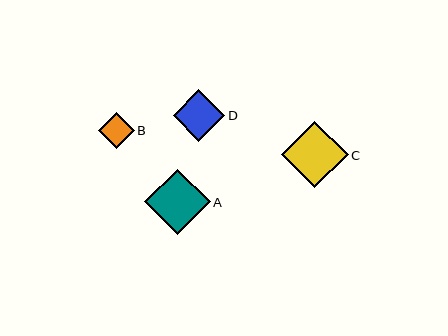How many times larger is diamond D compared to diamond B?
Diamond D is approximately 1.5 times the size of diamond B.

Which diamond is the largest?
Diamond C is the largest with a size of approximately 66 pixels.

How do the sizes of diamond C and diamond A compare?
Diamond C and diamond A are approximately the same size.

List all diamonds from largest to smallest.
From largest to smallest: C, A, D, B.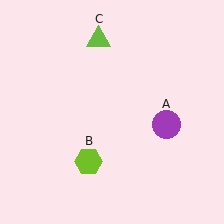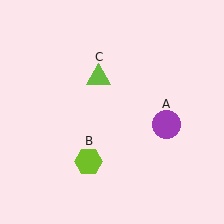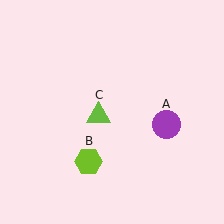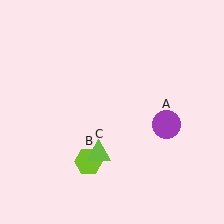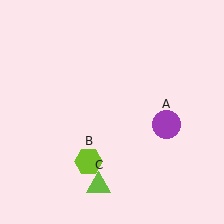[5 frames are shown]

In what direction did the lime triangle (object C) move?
The lime triangle (object C) moved down.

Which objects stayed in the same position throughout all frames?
Purple circle (object A) and lime hexagon (object B) remained stationary.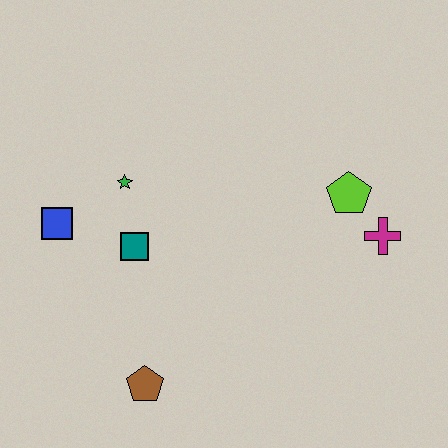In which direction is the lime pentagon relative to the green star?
The lime pentagon is to the right of the green star.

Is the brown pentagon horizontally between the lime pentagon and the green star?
Yes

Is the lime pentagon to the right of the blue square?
Yes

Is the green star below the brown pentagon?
No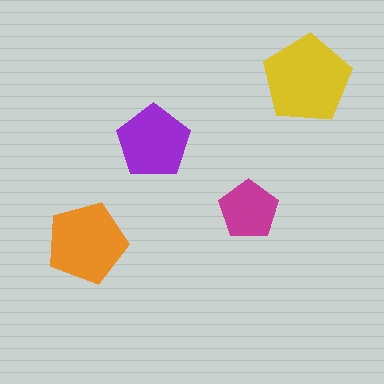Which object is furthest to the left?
The orange pentagon is leftmost.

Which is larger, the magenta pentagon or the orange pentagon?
The orange one.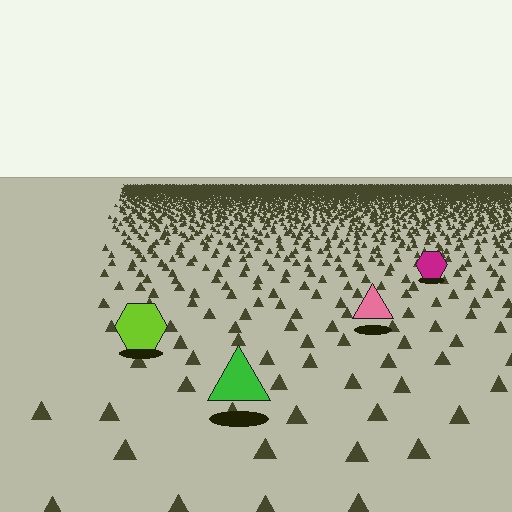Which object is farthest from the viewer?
The magenta hexagon is farthest from the viewer. It appears smaller and the ground texture around it is denser.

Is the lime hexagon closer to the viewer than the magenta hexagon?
Yes. The lime hexagon is closer — you can tell from the texture gradient: the ground texture is coarser near it.